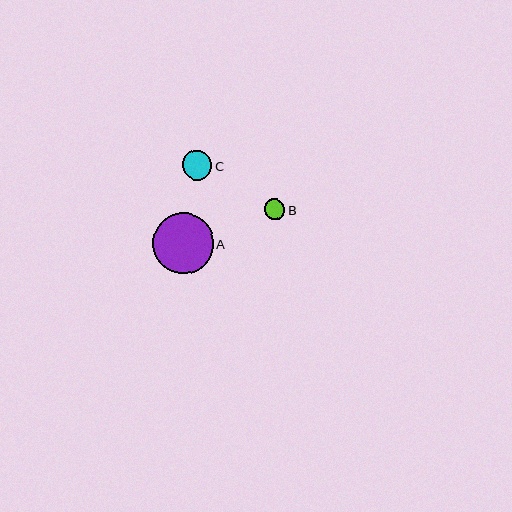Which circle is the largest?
Circle A is the largest with a size of approximately 61 pixels.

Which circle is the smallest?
Circle B is the smallest with a size of approximately 20 pixels.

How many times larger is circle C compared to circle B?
Circle C is approximately 1.4 times the size of circle B.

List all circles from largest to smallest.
From largest to smallest: A, C, B.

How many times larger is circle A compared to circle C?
Circle A is approximately 2.1 times the size of circle C.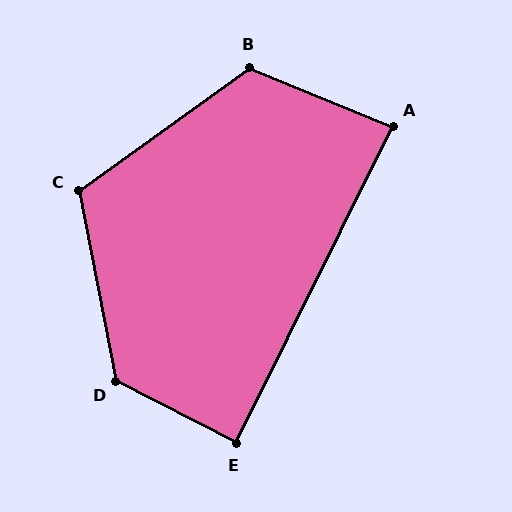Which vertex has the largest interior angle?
D, at approximately 128 degrees.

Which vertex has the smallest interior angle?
A, at approximately 86 degrees.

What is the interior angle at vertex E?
Approximately 89 degrees (approximately right).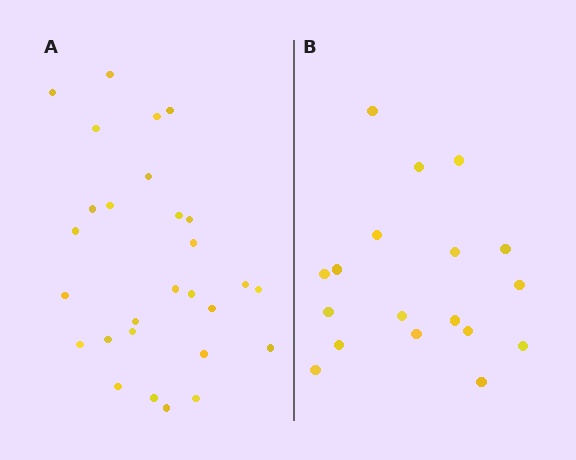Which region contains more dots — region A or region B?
Region A (the left region) has more dots.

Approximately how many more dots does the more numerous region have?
Region A has roughly 10 or so more dots than region B.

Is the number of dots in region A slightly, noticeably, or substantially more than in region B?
Region A has substantially more. The ratio is roughly 1.6 to 1.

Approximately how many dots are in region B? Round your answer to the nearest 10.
About 20 dots. (The exact count is 18, which rounds to 20.)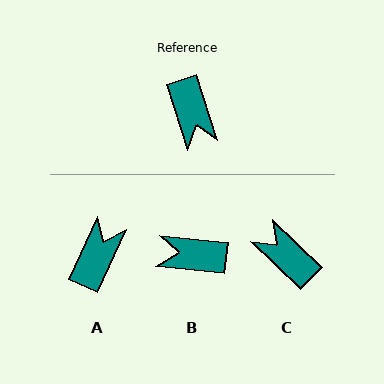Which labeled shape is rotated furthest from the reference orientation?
C, about 152 degrees away.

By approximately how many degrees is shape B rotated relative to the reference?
Approximately 114 degrees clockwise.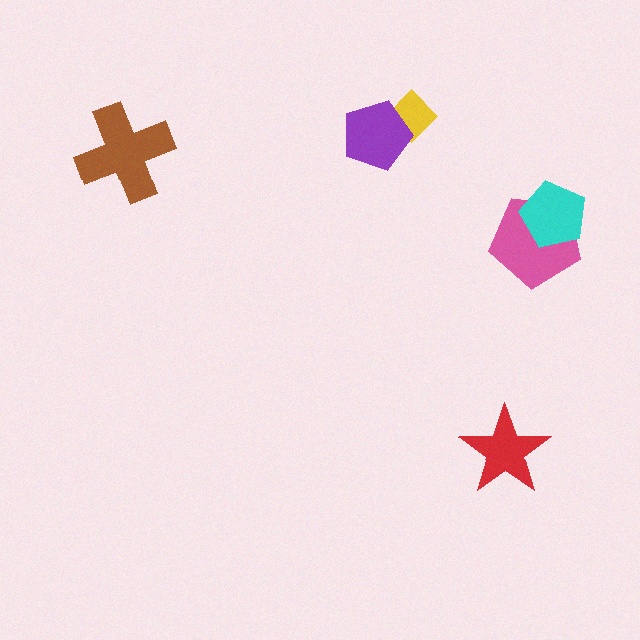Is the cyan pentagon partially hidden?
No, no other shape covers it.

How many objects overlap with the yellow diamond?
1 object overlaps with the yellow diamond.